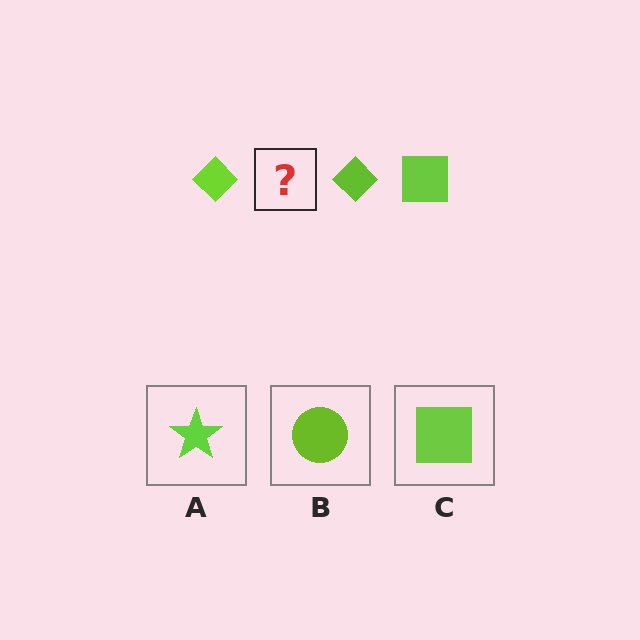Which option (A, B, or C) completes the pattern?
C.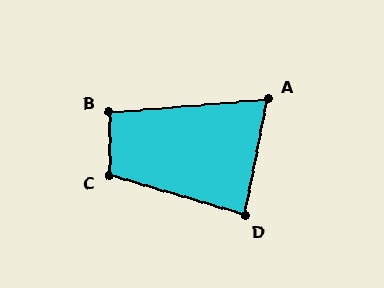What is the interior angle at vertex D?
Approximately 85 degrees (approximately right).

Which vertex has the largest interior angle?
C, at approximately 106 degrees.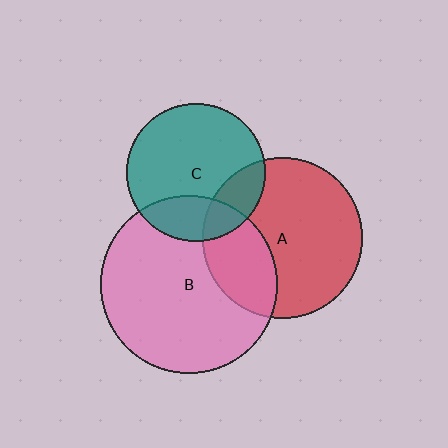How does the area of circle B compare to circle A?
Approximately 1.2 times.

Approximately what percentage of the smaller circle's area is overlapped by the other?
Approximately 20%.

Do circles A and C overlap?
Yes.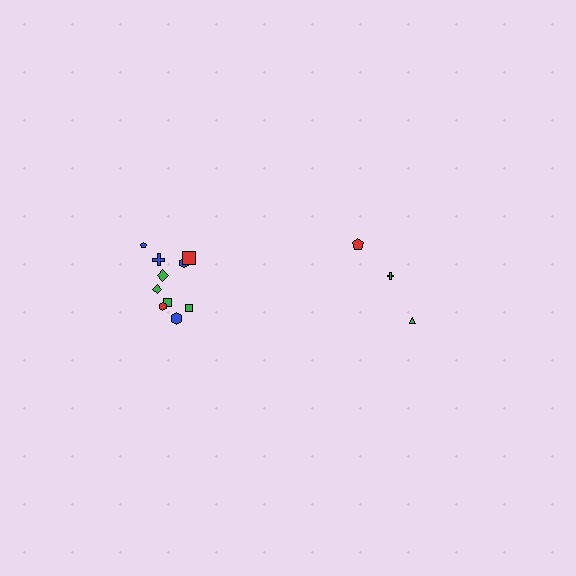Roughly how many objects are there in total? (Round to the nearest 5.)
Roughly 15 objects in total.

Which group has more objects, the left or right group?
The left group.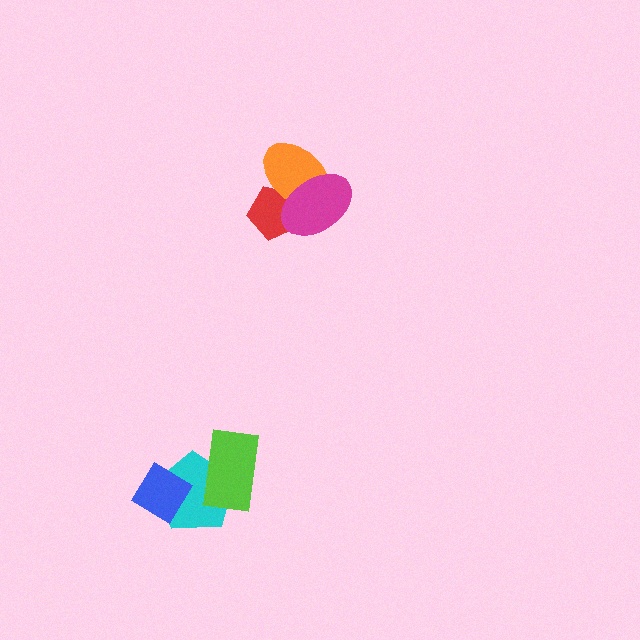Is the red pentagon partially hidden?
Yes, it is partially covered by another shape.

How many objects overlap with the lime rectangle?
1 object overlaps with the lime rectangle.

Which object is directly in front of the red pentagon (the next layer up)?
The orange ellipse is directly in front of the red pentagon.